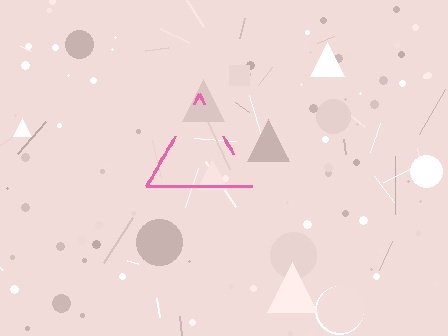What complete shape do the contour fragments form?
The contour fragments form a triangle.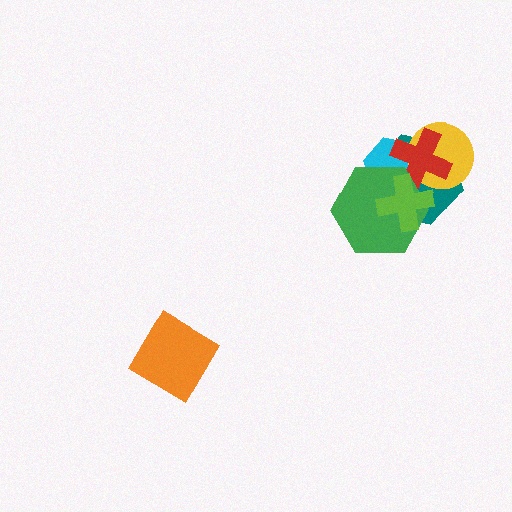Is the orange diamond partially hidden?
No, no other shape covers it.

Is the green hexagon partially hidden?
Yes, it is partially covered by another shape.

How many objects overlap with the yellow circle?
3 objects overlap with the yellow circle.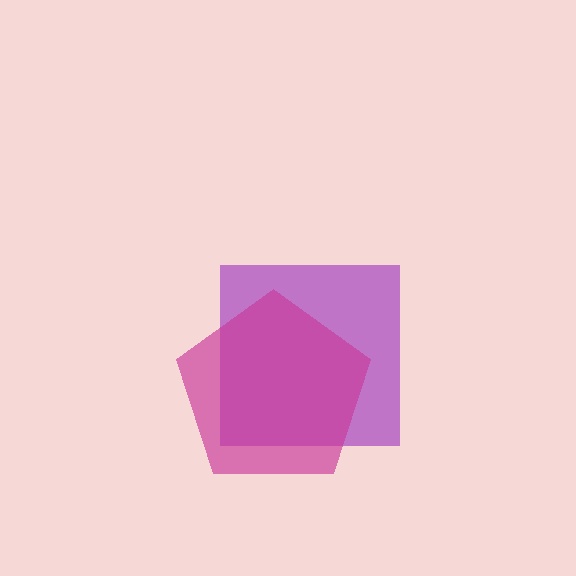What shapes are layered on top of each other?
The layered shapes are: a purple square, a magenta pentagon.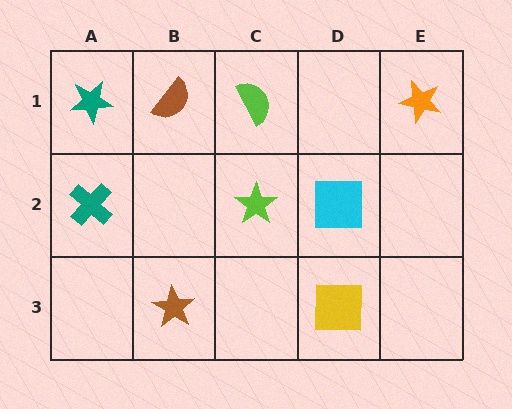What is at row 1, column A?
A teal star.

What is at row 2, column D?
A cyan square.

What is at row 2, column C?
A lime star.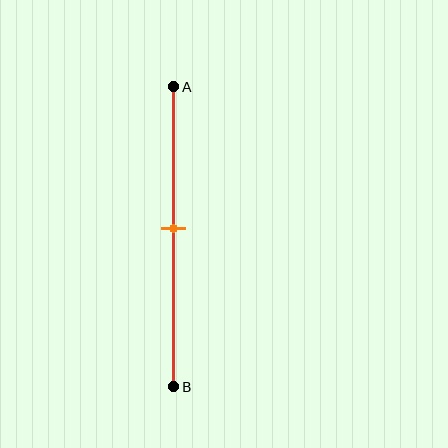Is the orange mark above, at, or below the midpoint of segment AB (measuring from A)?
The orange mark is approximately at the midpoint of segment AB.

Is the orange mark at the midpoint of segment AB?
Yes, the mark is approximately at the midpoint.